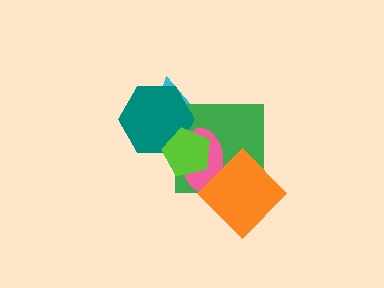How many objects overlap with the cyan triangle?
4 objects overlap with the cyan triangle.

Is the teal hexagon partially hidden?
Yes, it is partially covered by another shape.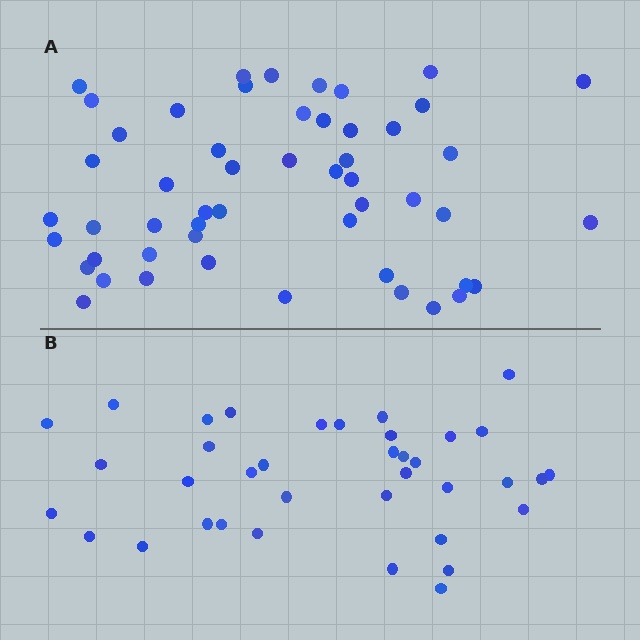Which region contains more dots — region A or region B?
Region A (the top region) has more dots.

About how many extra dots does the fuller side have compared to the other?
Region A has approximately 15 more dots than region B.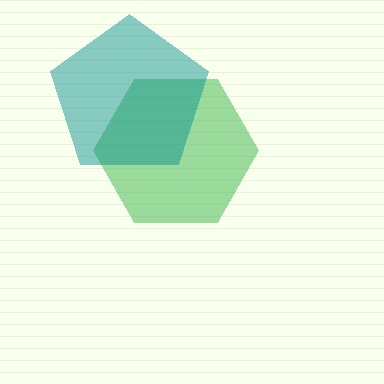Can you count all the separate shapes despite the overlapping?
Yes, there are 2 separate shapes.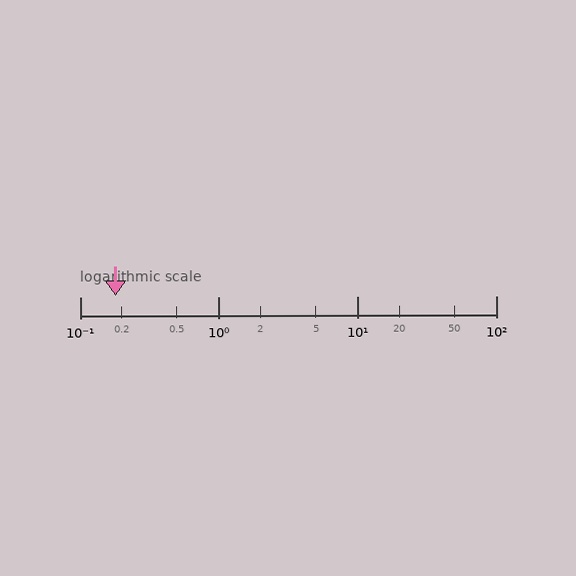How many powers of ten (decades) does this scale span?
The scale spans 3 decades, from 0.1 to 100.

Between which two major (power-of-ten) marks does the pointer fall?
The pointer is between 0.1 and 1.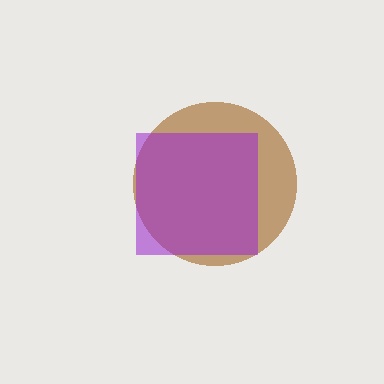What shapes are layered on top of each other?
The layered shapes are: a brown circle, a purple square.